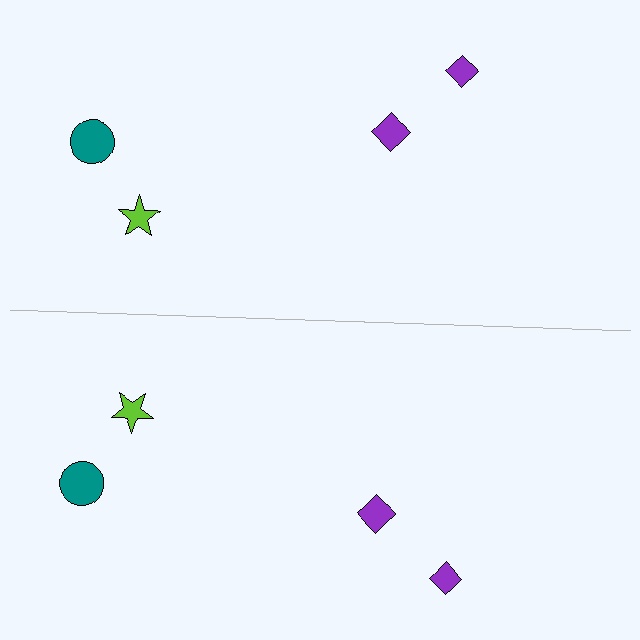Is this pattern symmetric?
Yes, this pattern has bilateral (reflection) symmetry.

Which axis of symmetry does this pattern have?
The pattern has a horizontal axis of symmetry running through the center of the image.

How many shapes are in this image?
There are 8 shapes in this image.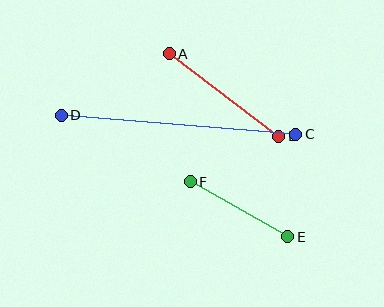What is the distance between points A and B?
The distance is approximately 137 pixels.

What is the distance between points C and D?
The distance is approximately 235 pixels.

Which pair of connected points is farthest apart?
Points C and D are farthest apart.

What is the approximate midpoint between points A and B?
The midpoint is at approximately (224, 95) pixels.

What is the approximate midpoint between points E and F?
The midpoint is at approximately (239, 209) pixels.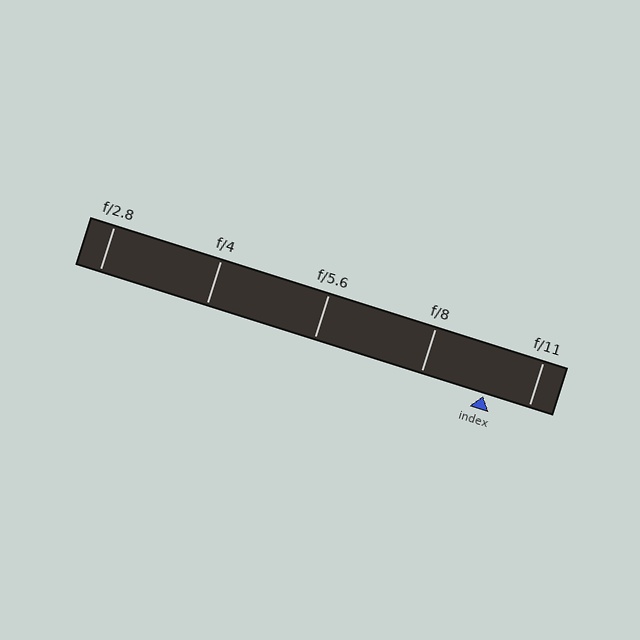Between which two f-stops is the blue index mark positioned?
The index mark is between f/8 and f/11.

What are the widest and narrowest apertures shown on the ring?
The widest aperture shown is f/2.8 and the narrowest is f/11.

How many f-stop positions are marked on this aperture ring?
There are 5 f-stop positions marked.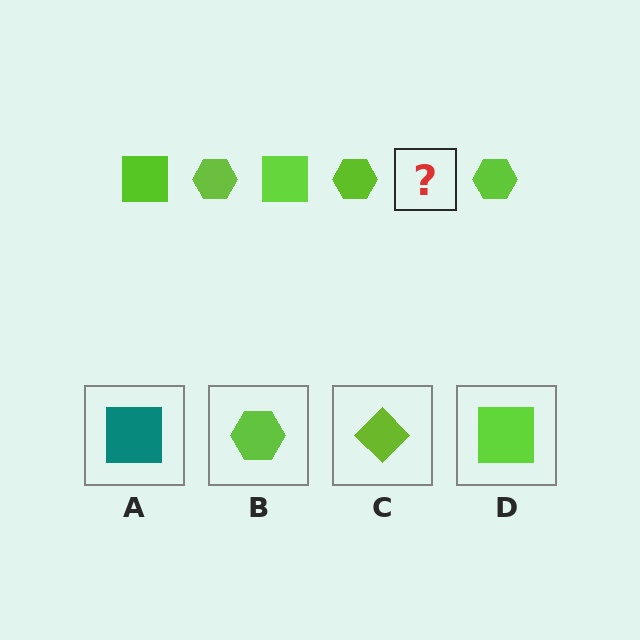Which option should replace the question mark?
Option D.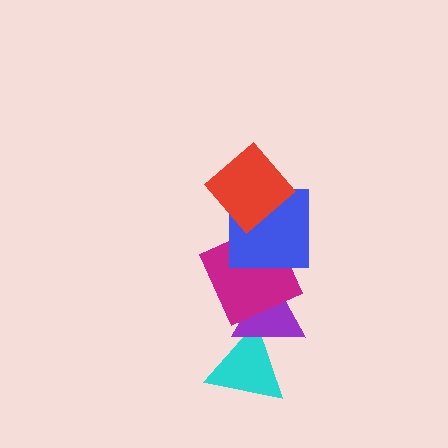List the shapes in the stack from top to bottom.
From top to bottom: the red diamond, the blue square, the magenta square, the purple triangle, the cyan triangle.